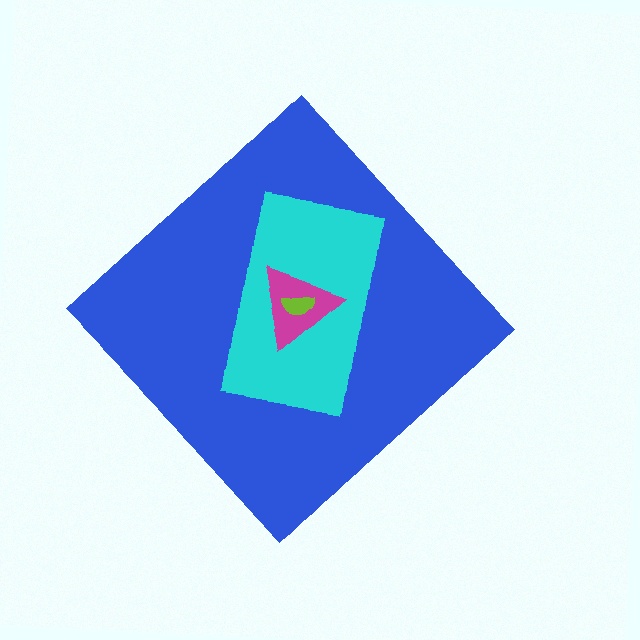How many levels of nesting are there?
4.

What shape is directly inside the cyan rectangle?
The magenta triangle.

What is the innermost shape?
The lime semicircle.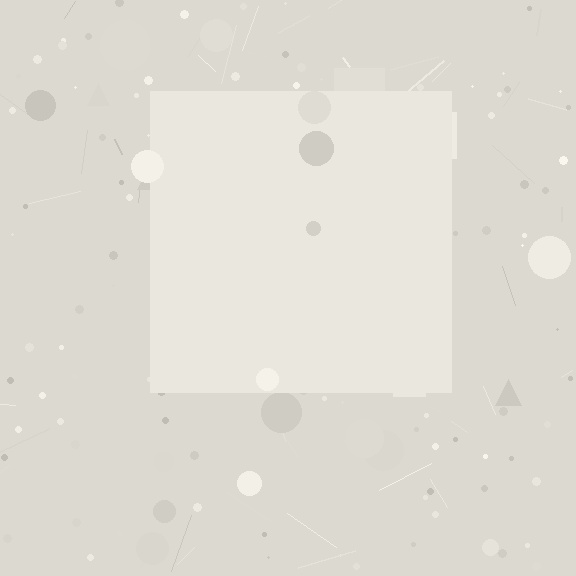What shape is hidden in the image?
A square is hidden in the image.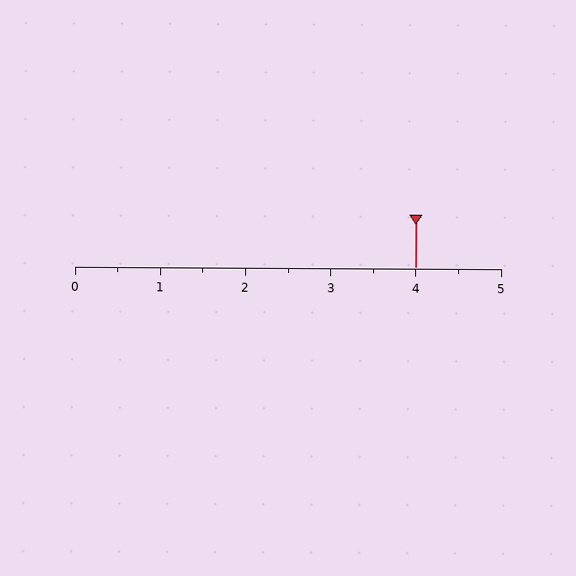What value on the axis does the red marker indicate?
The marker indicates approximately 4.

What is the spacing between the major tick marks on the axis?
The major ticks are spaced 1 apart.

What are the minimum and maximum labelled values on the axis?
The axis runs from 0 to 5.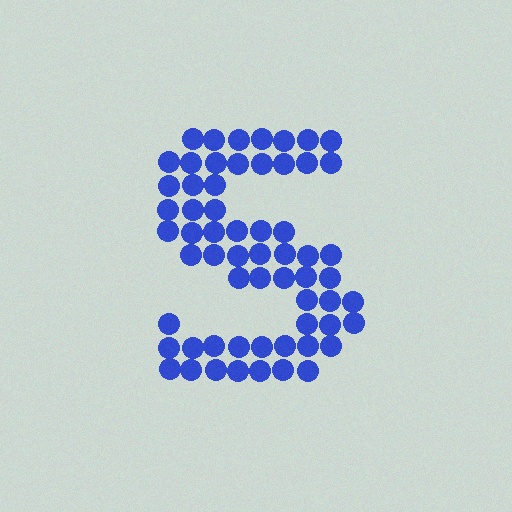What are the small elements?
The small elements are circles.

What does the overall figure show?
The overall figure shows the letter S.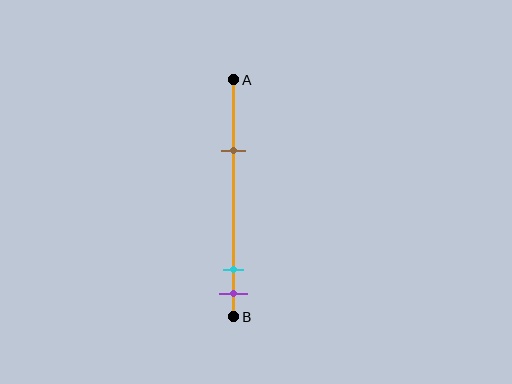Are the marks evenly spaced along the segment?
No, the marks are not evenly spaced.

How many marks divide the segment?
There are 3 marks dividing the segment.